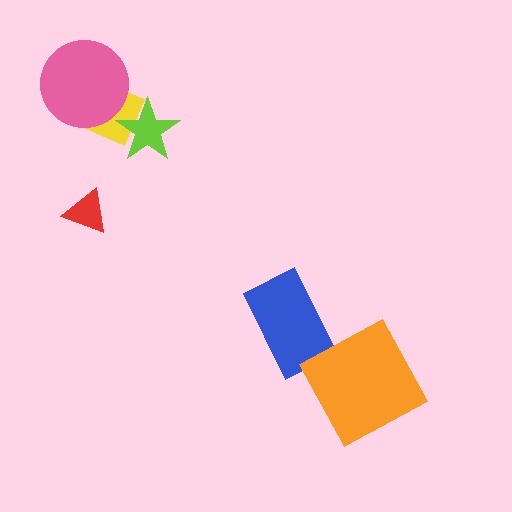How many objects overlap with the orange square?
0 objects overlap with the orange square.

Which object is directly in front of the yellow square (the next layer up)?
The pink circle is directly in front of the yellow square.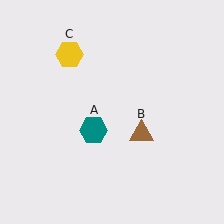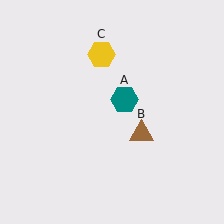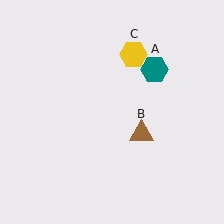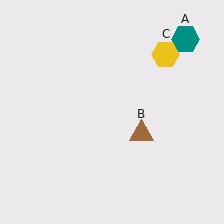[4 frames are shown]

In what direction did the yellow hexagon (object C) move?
The yellow hexagon (object C) moved right.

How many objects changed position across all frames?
2 objects changed position: teal hexagon (object A), yellow hexagon (object C).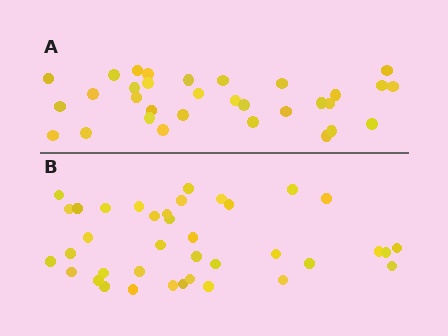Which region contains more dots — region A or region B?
Region B (the bottom region) has more dots.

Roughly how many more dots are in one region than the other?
Region B has about 6 more dots than region A.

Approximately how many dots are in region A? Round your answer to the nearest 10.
About 30 dots. (The exact count is 32, which rounds to 30.)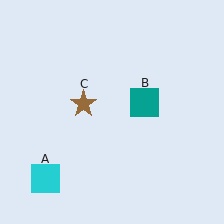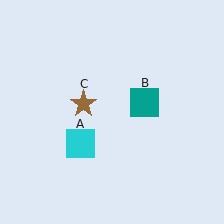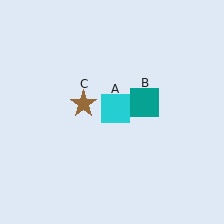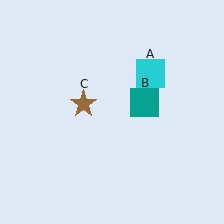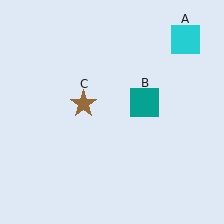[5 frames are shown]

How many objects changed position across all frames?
1 object changed position: cyan square (object A).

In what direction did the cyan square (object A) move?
The cyan square (object A) moved up and to the right.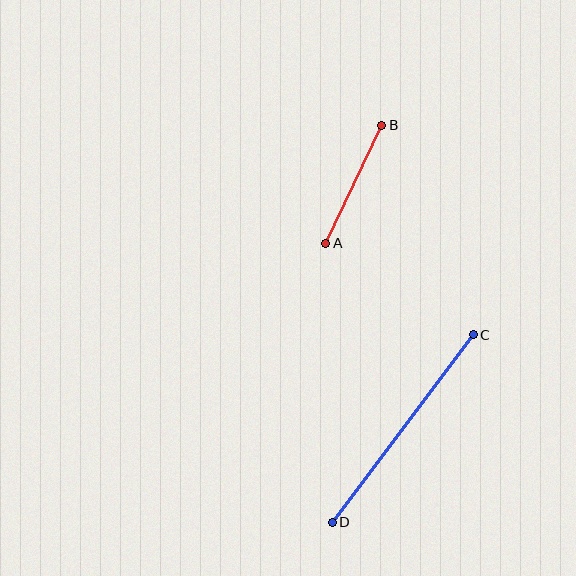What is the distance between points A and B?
The distance is approximately 131 pixels.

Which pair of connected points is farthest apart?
Points C and D are farthest apart.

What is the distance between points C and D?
The distance is approximately 234 pixels.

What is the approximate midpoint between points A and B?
The midpoint is at approximately (354, 184) pixels.